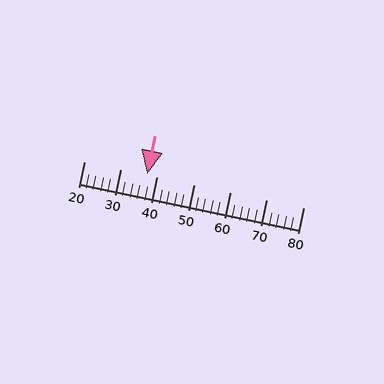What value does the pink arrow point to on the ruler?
The pink arrow points to approximately 37.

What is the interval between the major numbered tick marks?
The major tick marks are spaced 10 units apart.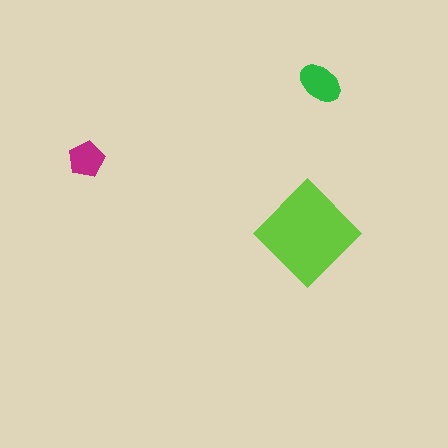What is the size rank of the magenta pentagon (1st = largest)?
3rd.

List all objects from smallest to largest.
The magenta pentagon, the green ellipse, the lime diamond.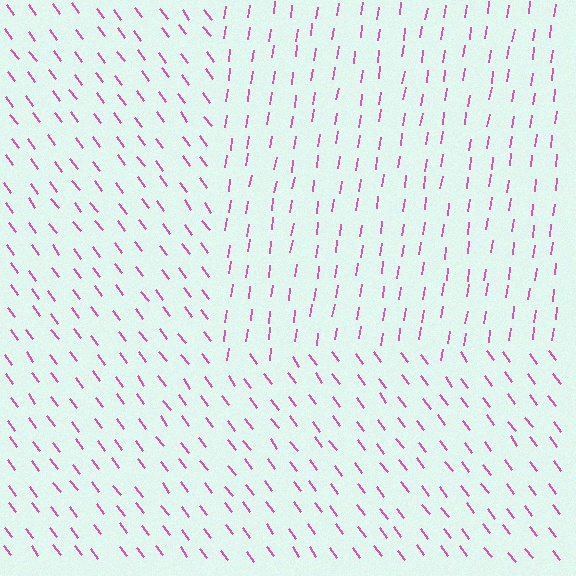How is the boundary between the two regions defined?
The boundary is defined purely by a change in line orientation (approximately 45 degrees difference). All lines are the same color and thickness.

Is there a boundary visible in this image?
Yes, there is a texture boundary formed by a change in line orientation.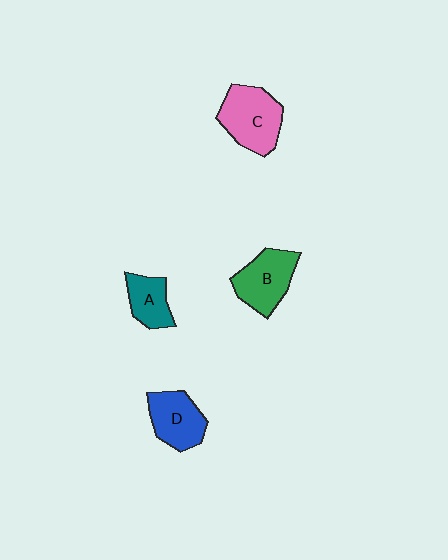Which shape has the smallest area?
Shape A (teal).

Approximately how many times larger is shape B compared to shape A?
Approximately 1.5 times.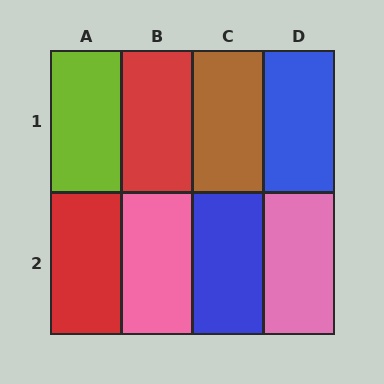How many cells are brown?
1 cell is brown.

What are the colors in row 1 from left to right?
Lime, red, brown, blue.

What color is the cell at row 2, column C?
Blue.